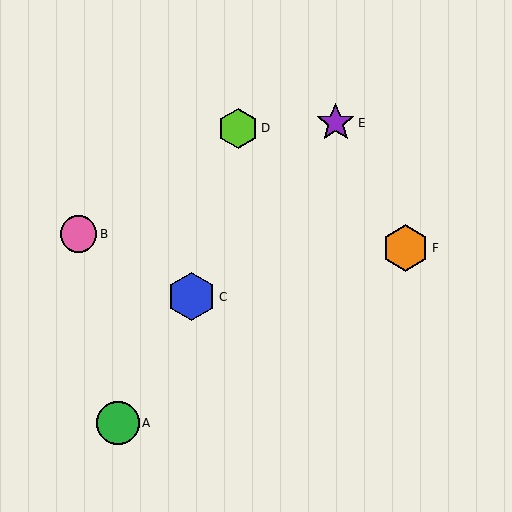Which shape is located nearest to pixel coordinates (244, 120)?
The lime hexagon (labeled D) at (238, 128) is nearest to that location.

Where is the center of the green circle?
The center of the green circle is at (118, 423).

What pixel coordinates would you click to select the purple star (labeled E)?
Click at (336, 123) to select the purple star E.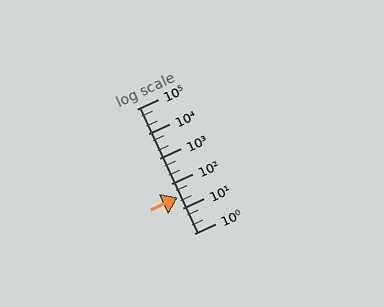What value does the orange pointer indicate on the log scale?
The pointer indicates approximately 27.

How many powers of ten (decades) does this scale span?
The scale spans 5 decades, from 1 to 100000.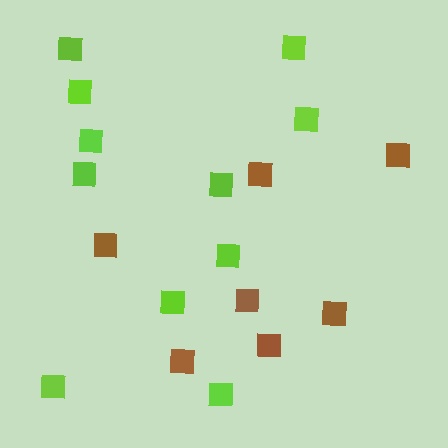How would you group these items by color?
There are 2 groups: one group of brown squares (7) and one group of lime squares (11).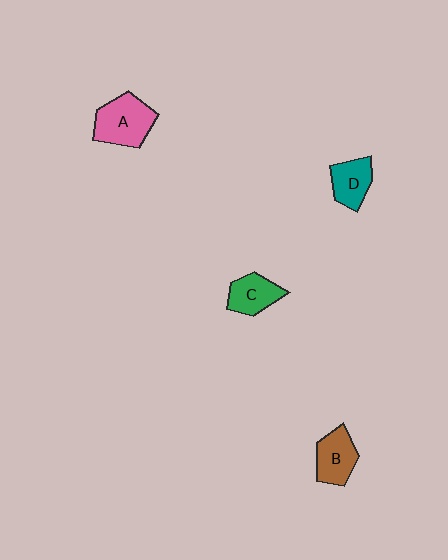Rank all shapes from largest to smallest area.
From largest to smallest: A (pink), B (brown), C (green), D (teal).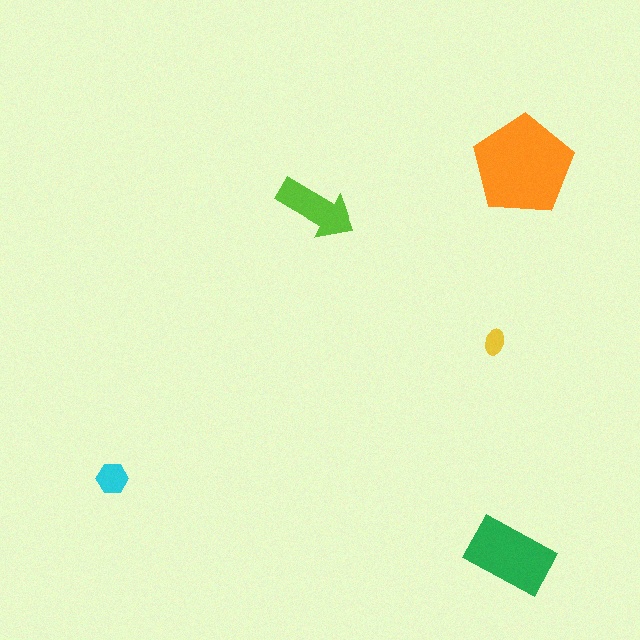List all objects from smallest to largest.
The yellow ellipse, the cyan hexagon, the lime arrow, the green rectangle, the orange pentagon.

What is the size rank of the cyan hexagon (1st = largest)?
4th.